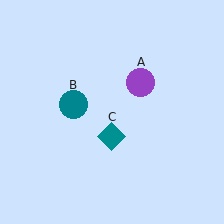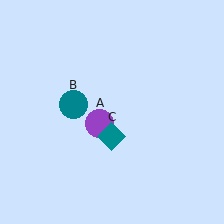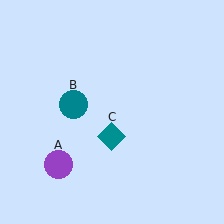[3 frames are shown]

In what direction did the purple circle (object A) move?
The purple circle (object A) moved down and to the left.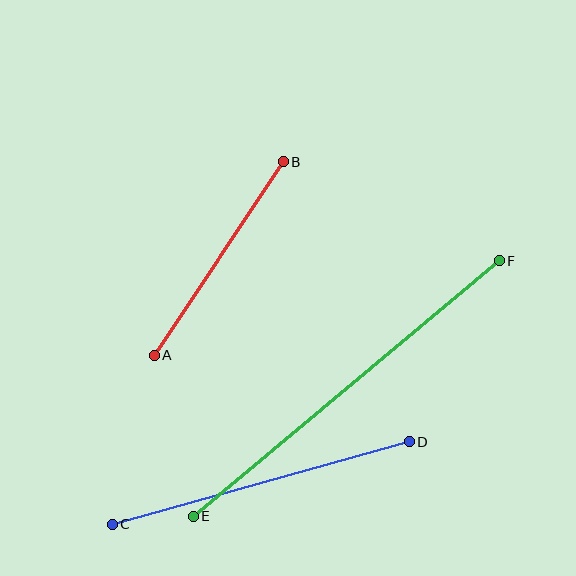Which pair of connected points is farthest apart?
Points E and F are farthest apart.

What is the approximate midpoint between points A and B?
The midpoint is at approximately (219, 258) pixels.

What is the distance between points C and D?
The distance is approximately 308 pixels.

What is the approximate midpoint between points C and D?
The midpoint is at approximately (261, 483) pixels.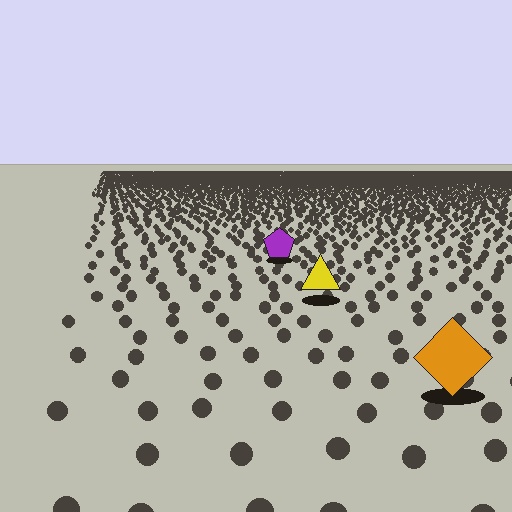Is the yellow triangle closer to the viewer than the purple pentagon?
Yes. The yellow triangle is closer — you can tell from the texture gradient: the ground texture is coarser near it.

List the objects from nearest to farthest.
From nearest to farthest: the orange diamond, the yellow triangle, the purple pentagon.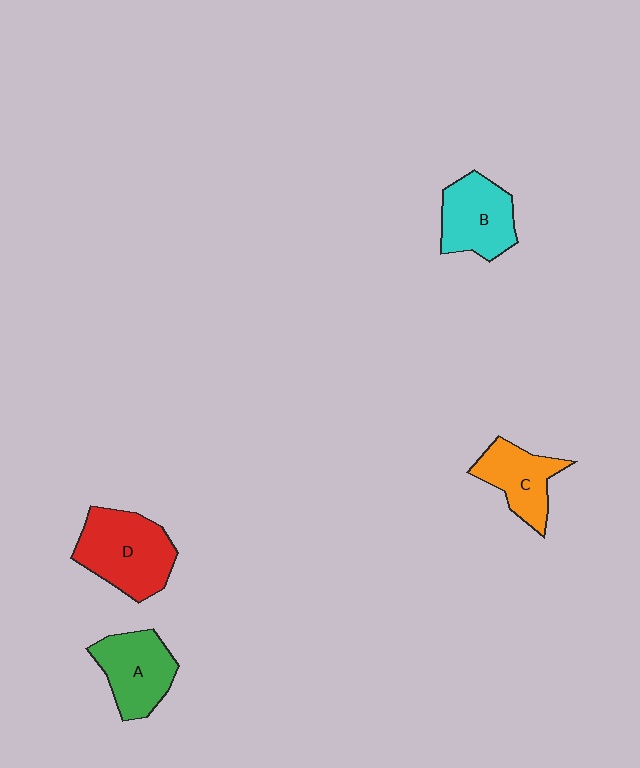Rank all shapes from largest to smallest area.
From largest to smallest: D (red), B (cyan), A (green), C (orange).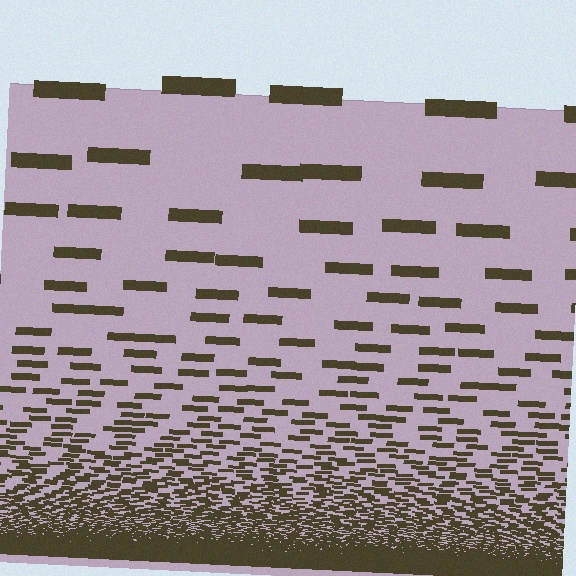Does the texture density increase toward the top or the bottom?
Density increases toward the bottom.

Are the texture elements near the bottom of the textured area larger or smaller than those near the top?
Smaller. The gradient is inverted — elements near the bottom are smaller and denser.